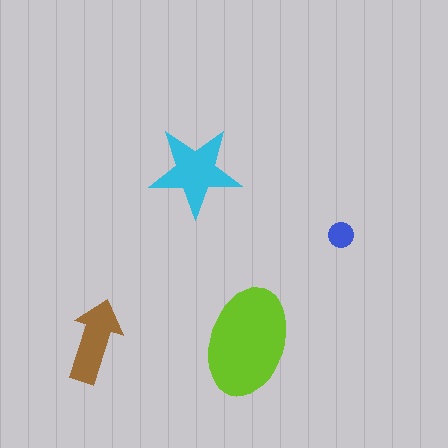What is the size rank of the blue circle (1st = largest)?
4th.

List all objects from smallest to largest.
The blue circle, the brown arrow, the cyan star, the lime ellipse.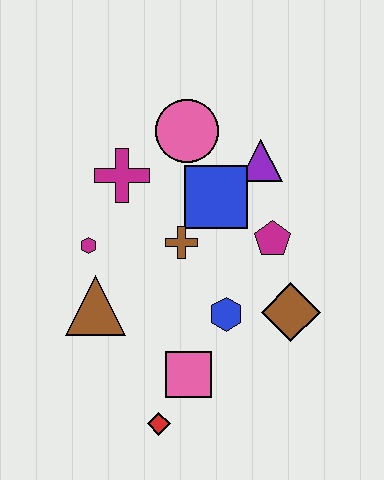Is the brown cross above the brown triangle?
Yes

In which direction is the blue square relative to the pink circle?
The blue square is below the pink circle.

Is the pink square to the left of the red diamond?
No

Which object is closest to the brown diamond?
The blue hexagon is closest to the brown diamond.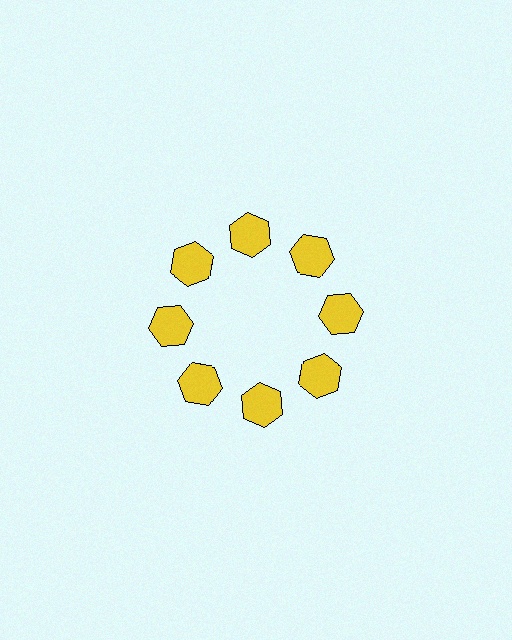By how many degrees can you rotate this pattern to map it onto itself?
The pattern maps onto itself every 45 degrees of rotation.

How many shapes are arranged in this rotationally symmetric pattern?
There are 8 shapes, arranged in 8 groups of 1.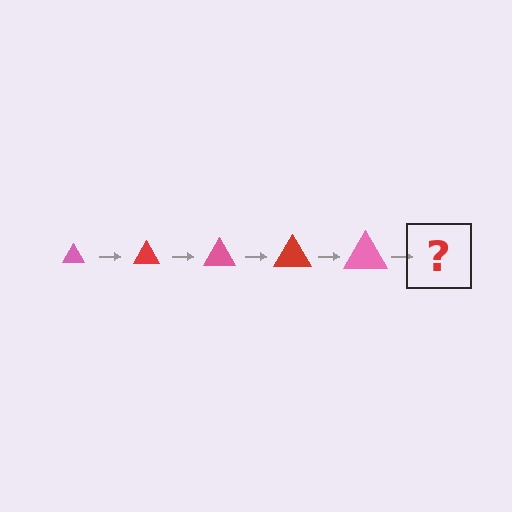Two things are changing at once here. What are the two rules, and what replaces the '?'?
The two rules are that the triangle grows larger each step and the color cycles through pink and red. The '?' should be a red triangle, larger than the previous one.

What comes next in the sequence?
The next element should be a red triangle, larger than the previous one.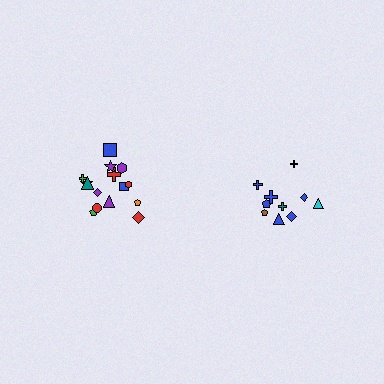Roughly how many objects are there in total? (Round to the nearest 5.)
Roughly 25 objects in total.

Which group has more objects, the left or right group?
The left group.